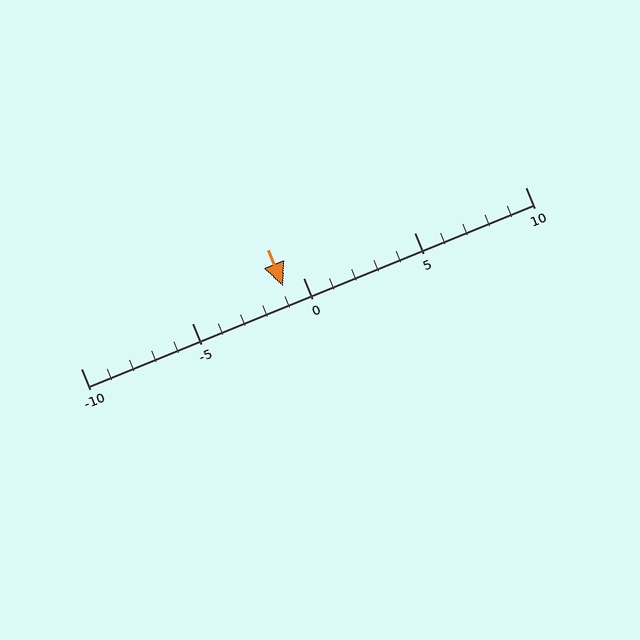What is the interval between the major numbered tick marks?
The major tick marks are spaced 5 units apart.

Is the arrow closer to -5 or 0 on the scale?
The arrow is closer to 0.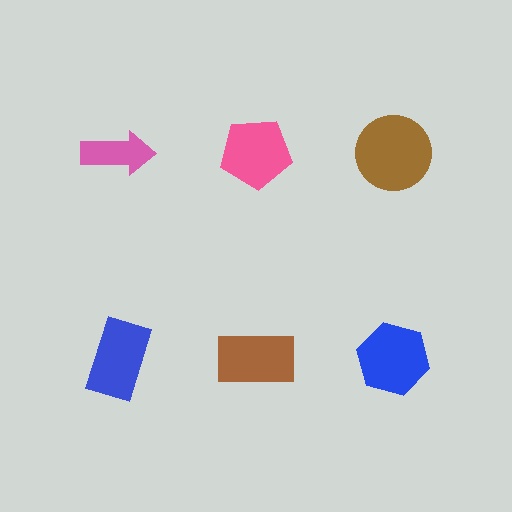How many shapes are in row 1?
3 shapes.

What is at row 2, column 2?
A brown rectangle.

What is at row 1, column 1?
A pink arrow.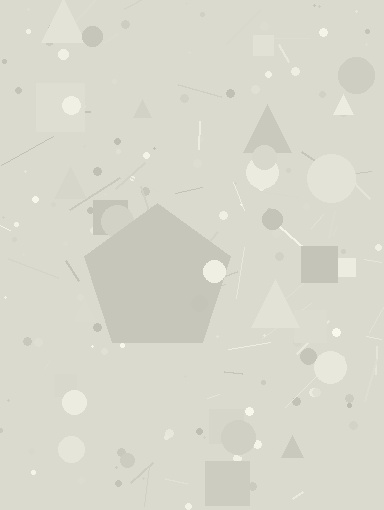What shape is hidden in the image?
A pentagon is hidden in the image.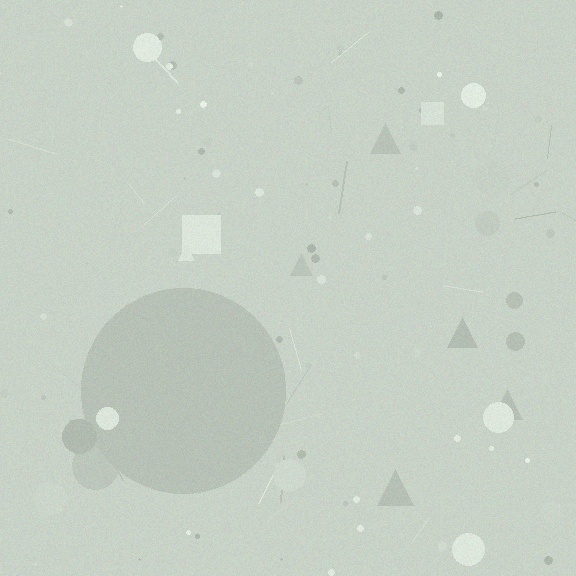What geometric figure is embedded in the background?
A circle is embedded in the background.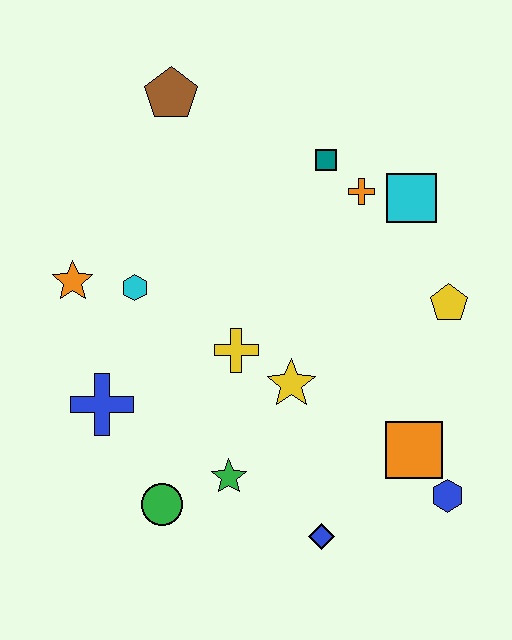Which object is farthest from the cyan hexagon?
The blue hexagon is farthest from the cyan hexagon.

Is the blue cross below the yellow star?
Yes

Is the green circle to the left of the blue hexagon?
Yes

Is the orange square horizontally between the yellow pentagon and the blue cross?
Yes